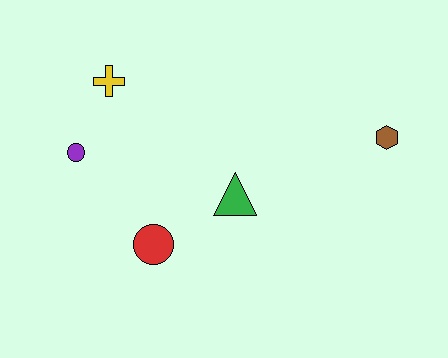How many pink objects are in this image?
There are no pink objects.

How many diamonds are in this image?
There are no diamonds.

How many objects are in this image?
There are 5 objects.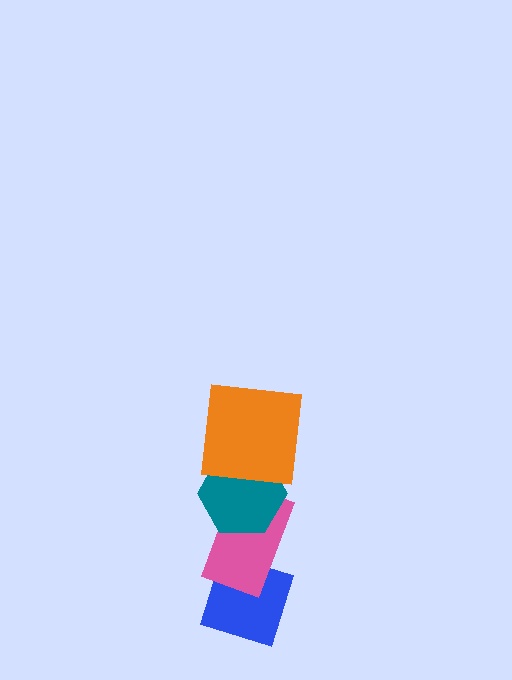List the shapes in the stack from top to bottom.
From top to bottom: the orange square, the teal hexagon, the pink rectangle, the blue diamond.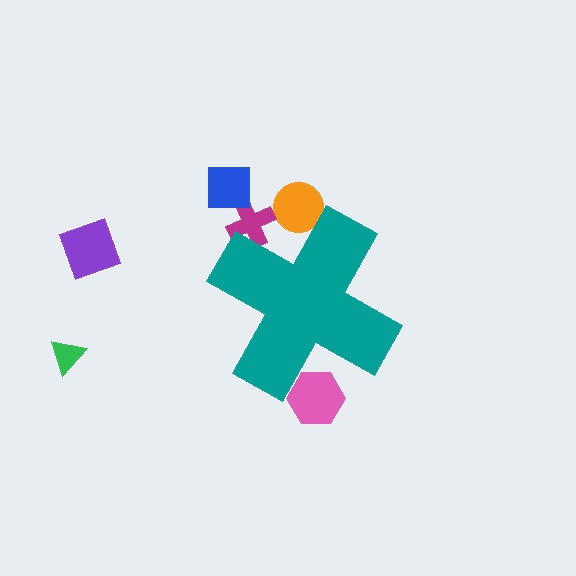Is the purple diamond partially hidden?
No, the purple diamond is fully visible.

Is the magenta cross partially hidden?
Yes, the magenta cross is partially hidden behind the teal cross.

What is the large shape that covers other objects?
A teal cross.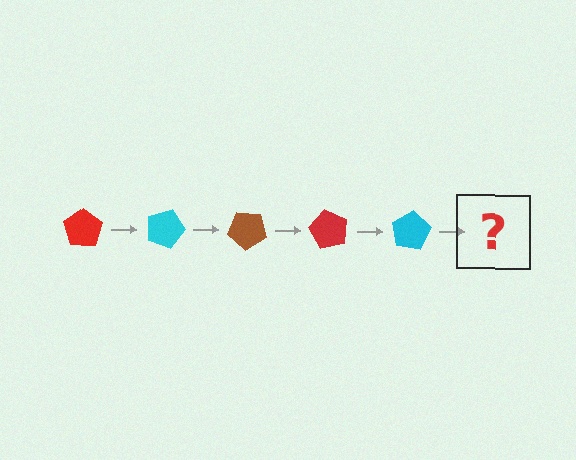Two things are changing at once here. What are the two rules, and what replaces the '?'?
The two rules are that it rotates 20 degrees each step and the color cycles through red, cyan, and brown. The '?' should be a brown pentagon, rotated 100 degrees from the start.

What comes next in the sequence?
The next element should be a brown pentagon, rotated 100 degrees from the start.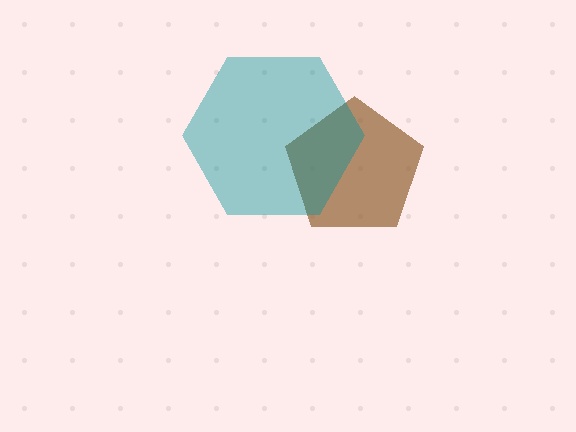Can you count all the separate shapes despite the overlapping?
Yes, there are 2 separate shapes.